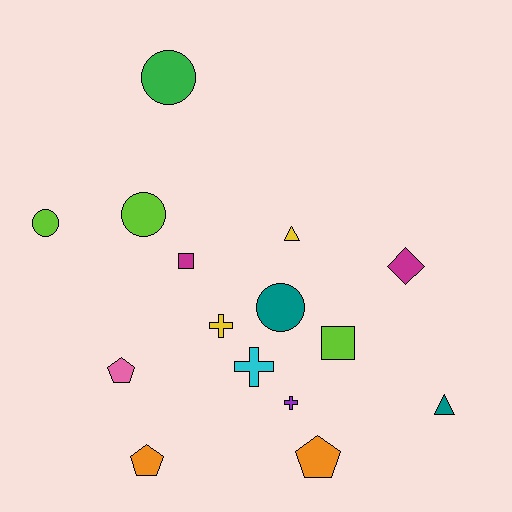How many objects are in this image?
There are 15 objects.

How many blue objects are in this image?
There are no blue objects.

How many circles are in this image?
There are 4 circles.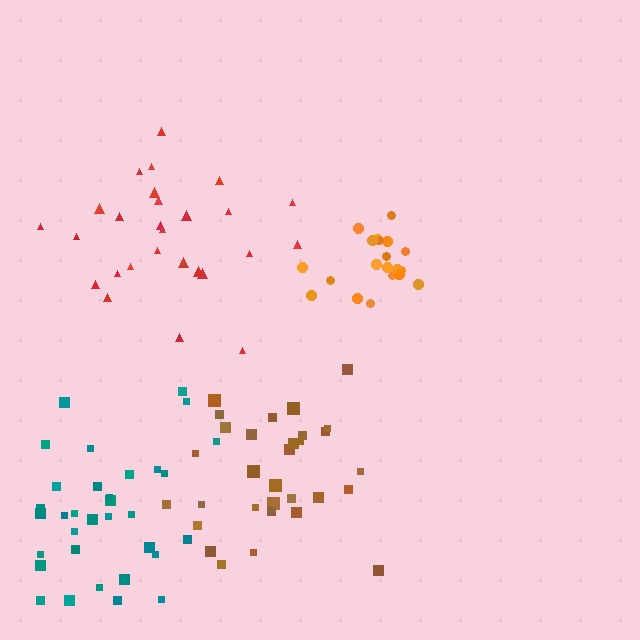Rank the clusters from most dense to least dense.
orange, brown, teal, red.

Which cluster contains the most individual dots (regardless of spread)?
Teal (34).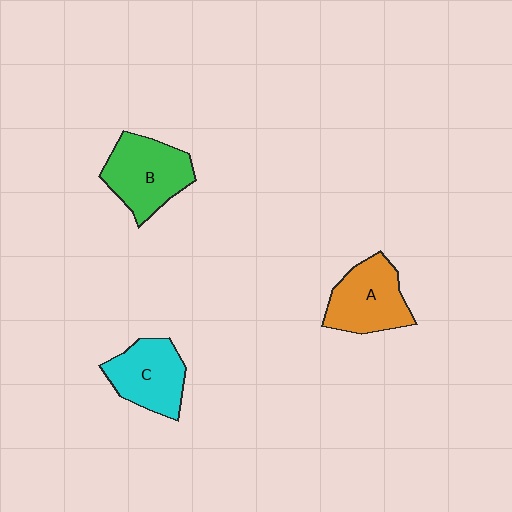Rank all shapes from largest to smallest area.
From largest to smallest: B (green), A (orange), C (cyan).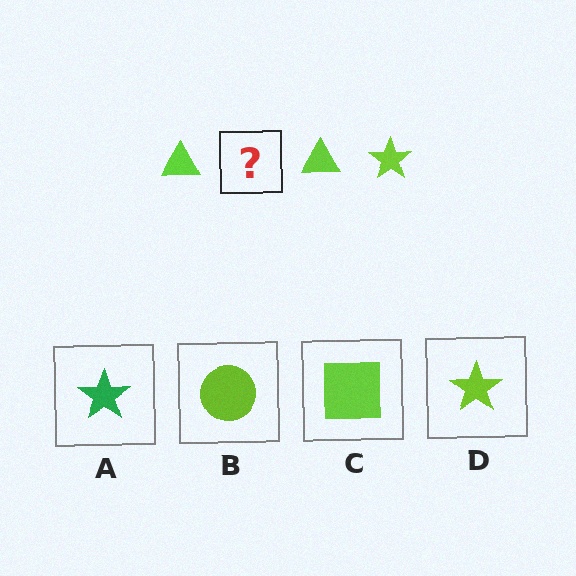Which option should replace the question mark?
Option D.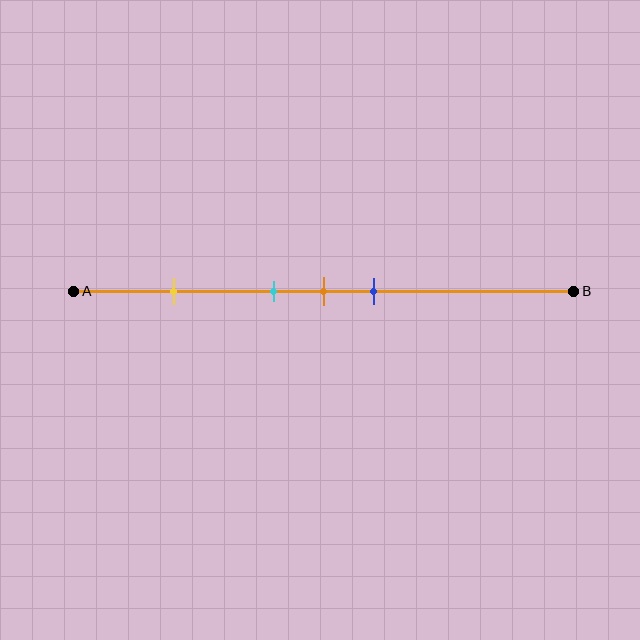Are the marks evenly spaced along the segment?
No, the marks are not evenly spaced.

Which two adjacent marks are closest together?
The cyan and orange marks are the closest adjacent pair.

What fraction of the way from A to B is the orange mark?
The orange mark is approximately 50% (0.5) of the way from A to B.